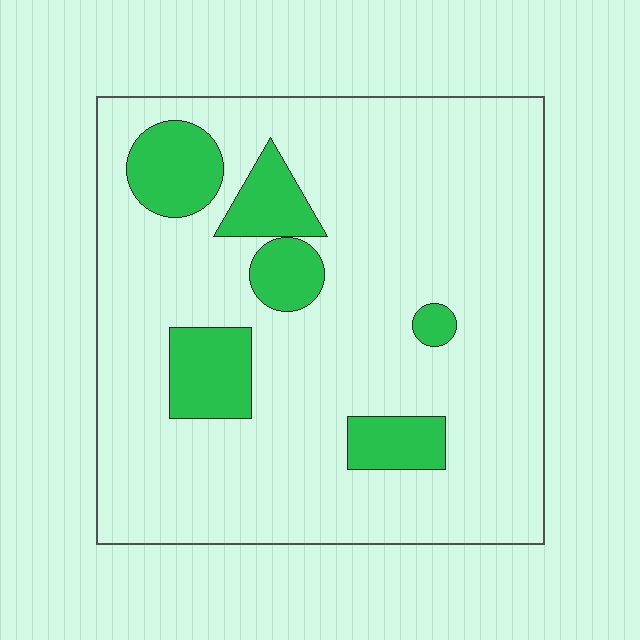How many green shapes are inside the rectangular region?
6.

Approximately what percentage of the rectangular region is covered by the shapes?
Approximately 15%.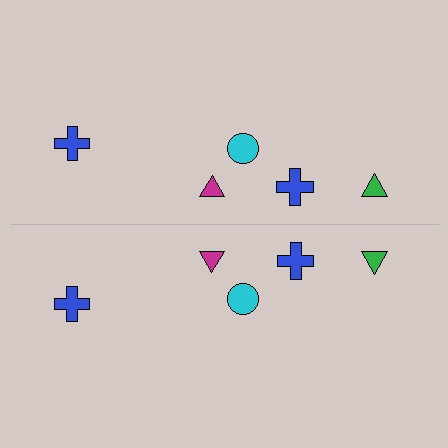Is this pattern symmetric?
Yes, this pattern has bilateral (reflection) symmetry.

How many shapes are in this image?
There are 10 shapes in this image.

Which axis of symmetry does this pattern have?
The pattern has a horizontal axis of symmetry running through the center of the image.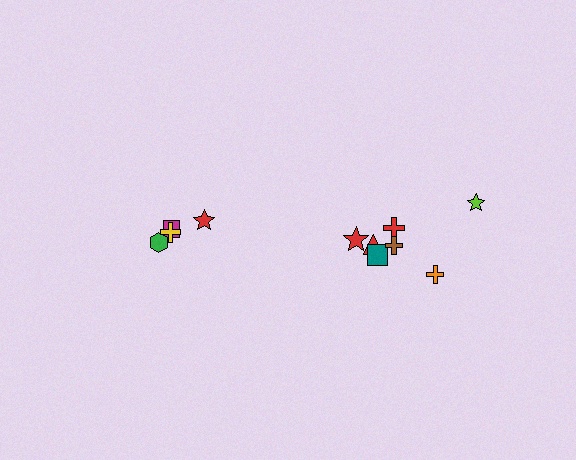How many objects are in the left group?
There are 4 objects.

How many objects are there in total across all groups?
There are 11 objects.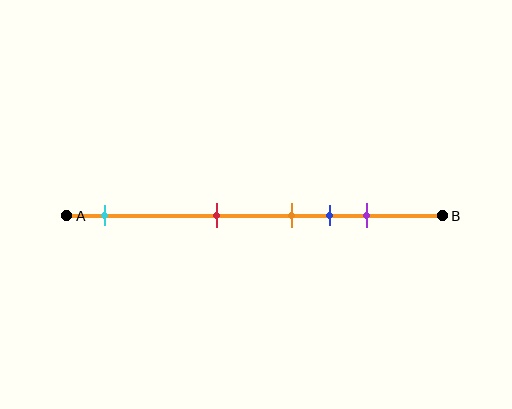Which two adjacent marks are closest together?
The orange and blue marks are the closest adjacent pair.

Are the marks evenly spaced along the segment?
No, the marks are not evenly spaced.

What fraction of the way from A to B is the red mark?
The red mark is approximately 40% (0.4) of the way from A to B.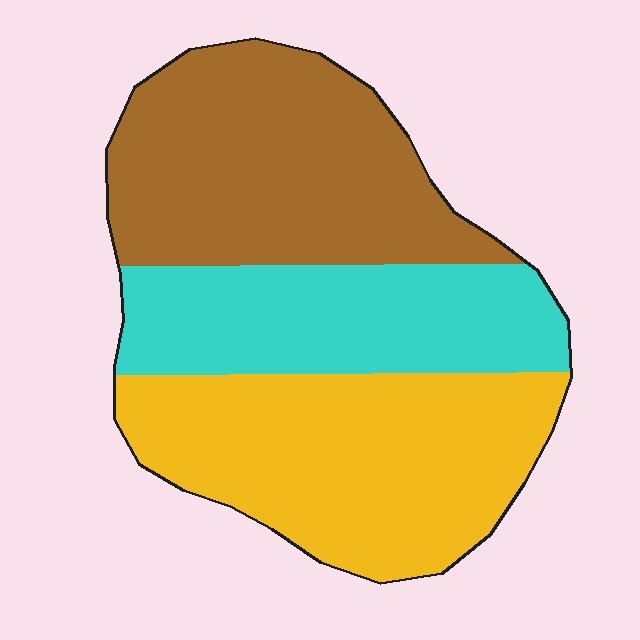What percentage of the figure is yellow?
Yellow covers 37% of the figure.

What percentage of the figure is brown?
Brown covers around 35% of the figure.